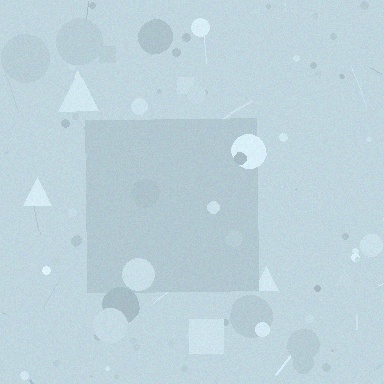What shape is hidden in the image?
A square is hidden in the image.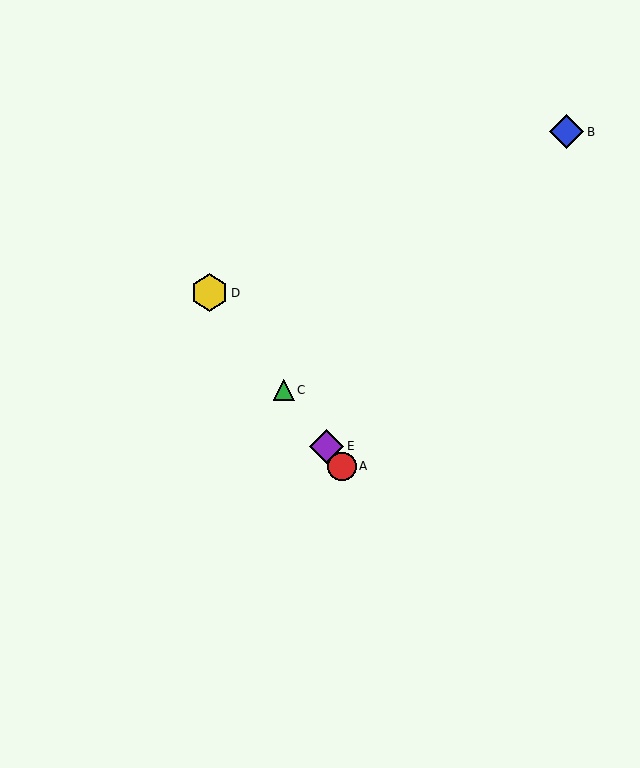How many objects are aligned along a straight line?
4 objects (A, C, D, E) are aligned along a straight line.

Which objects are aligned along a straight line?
Objects A, C, D, E are aligned along a straight line.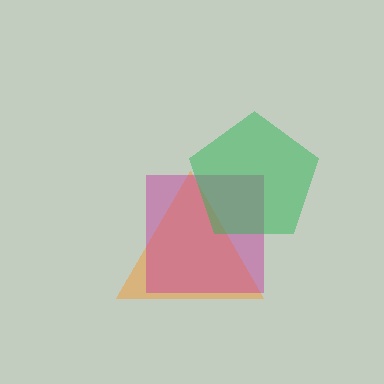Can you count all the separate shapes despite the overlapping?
Yes, there are 3 separate shapes.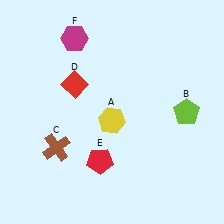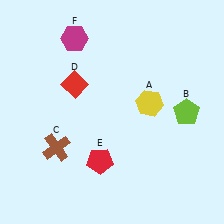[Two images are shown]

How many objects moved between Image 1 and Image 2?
1 object moved between the two images.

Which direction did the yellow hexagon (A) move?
The yellow hexagon (A) moved right.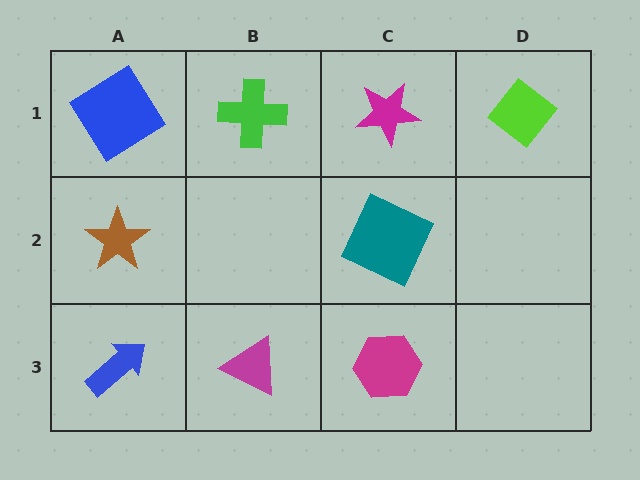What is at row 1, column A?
A blue diamond.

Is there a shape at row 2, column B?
No, that cell is empty.